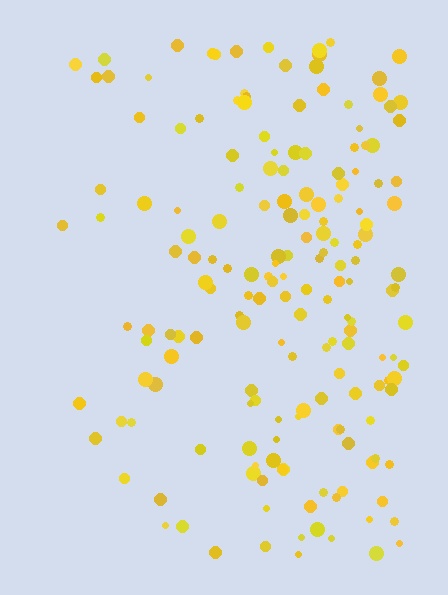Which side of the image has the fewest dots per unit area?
The left.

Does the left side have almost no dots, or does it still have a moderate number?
Still a moderate number, just noticeably fewer than the right.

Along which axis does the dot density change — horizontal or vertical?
Horizontal.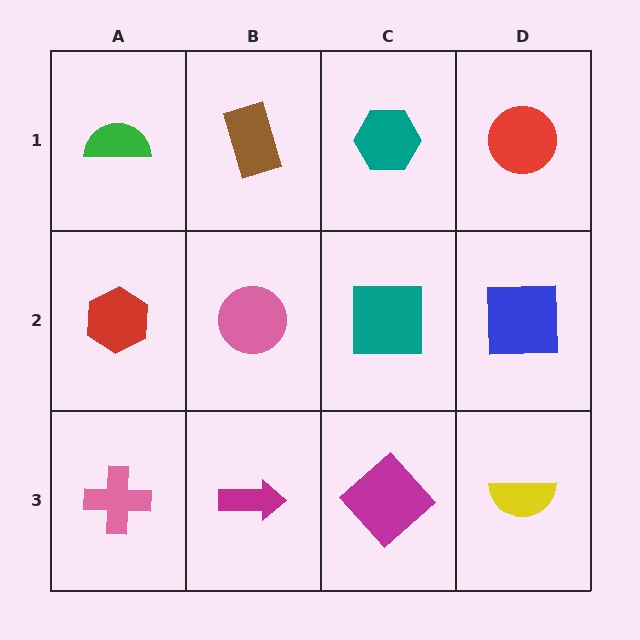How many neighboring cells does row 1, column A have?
2.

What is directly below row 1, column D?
A blue square.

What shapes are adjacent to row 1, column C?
A teal square (row 2, column C), a brown rectangle (row 1, column B), a red circle (row 1, column D).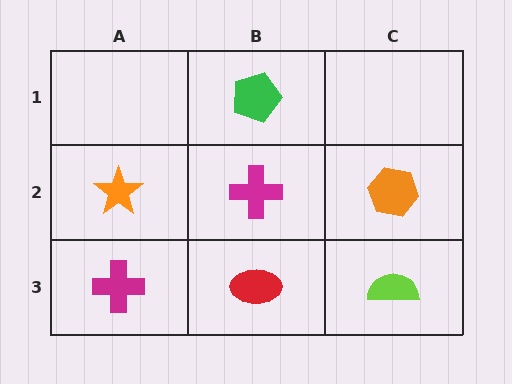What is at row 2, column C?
An orange hexagon.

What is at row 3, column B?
A red ellipse.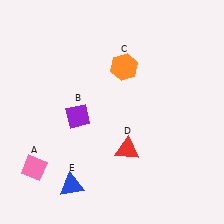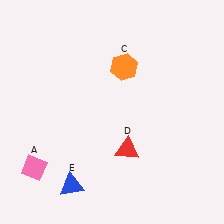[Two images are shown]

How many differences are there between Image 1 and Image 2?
There is 1 difference between the two images.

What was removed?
The purple diamond (B) was removed in Image 2.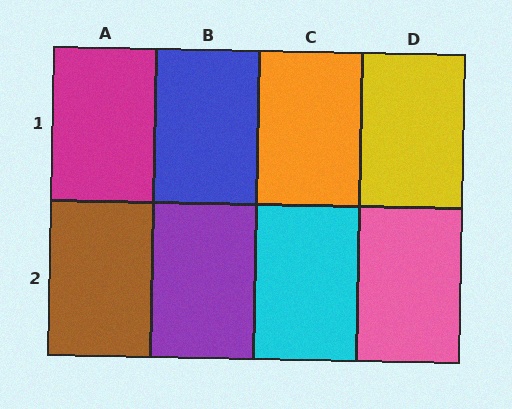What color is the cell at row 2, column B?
Purple.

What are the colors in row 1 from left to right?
Magenta, blue, orange, yellow.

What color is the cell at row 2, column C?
Cyan.